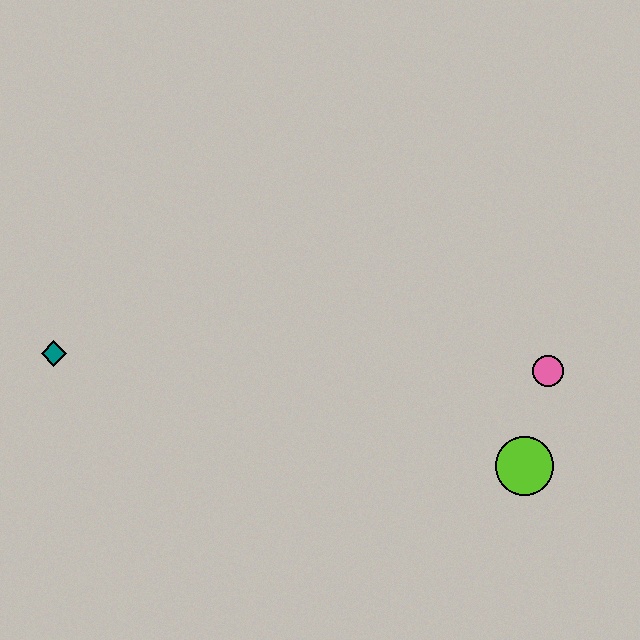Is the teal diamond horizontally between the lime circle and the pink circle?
No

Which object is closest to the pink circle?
The lime circle is closest to the pink circle.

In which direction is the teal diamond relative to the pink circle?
The teal diamond is to the left of the pink circle.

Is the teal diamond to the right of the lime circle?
No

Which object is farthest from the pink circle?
The teal diamond is farthest from the pink circle.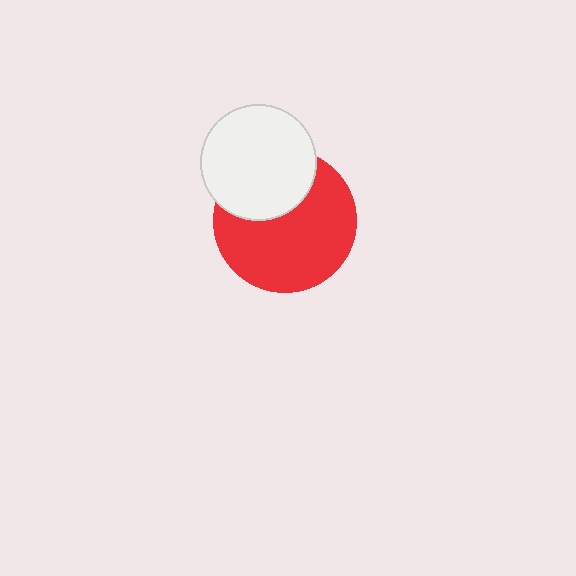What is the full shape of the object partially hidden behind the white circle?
The partially hidden object is a red circle.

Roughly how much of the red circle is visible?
Most of it is visible (roughly 68%).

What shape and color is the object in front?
The object in front is a white circle.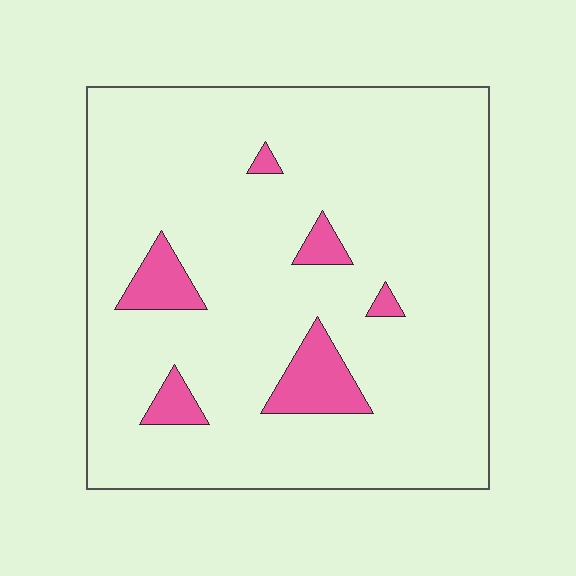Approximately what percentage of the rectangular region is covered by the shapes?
Approximately 10%.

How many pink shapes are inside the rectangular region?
6.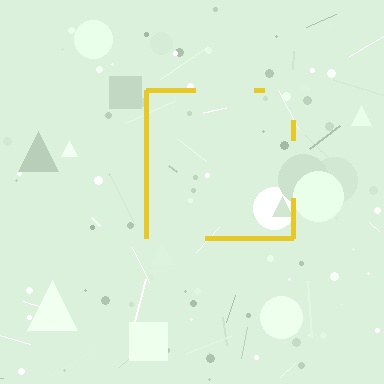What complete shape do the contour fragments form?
The contour fragments form a square.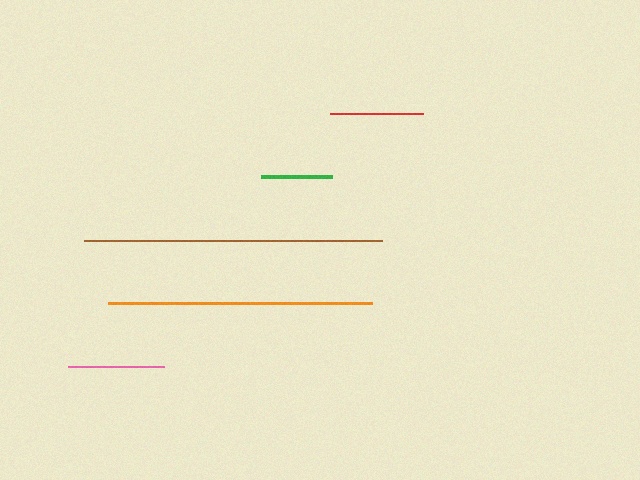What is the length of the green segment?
The green segment is approximately 71 pixels long.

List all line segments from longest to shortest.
From longest to shortest: brown, orange, pink, red, green.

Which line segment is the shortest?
The green line is the shortest at approximately 71 pixels.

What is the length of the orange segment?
The orange segment is approximately 264 pixels long.